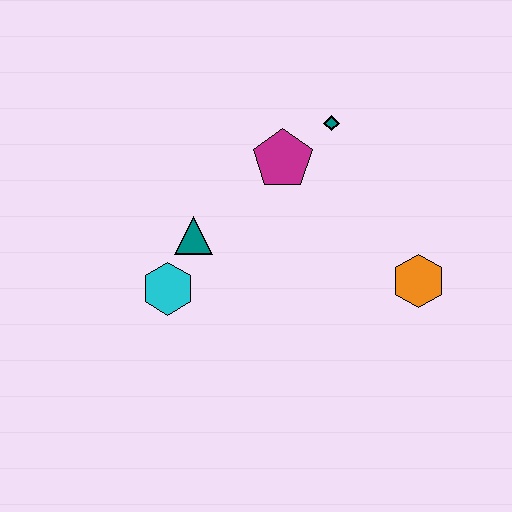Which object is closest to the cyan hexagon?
The teal triangle is closest to the cyan hexagon.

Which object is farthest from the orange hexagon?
The cyan hexagon is farthest from the orange hexagon.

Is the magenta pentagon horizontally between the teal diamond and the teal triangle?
Yes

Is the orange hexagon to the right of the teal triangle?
Yes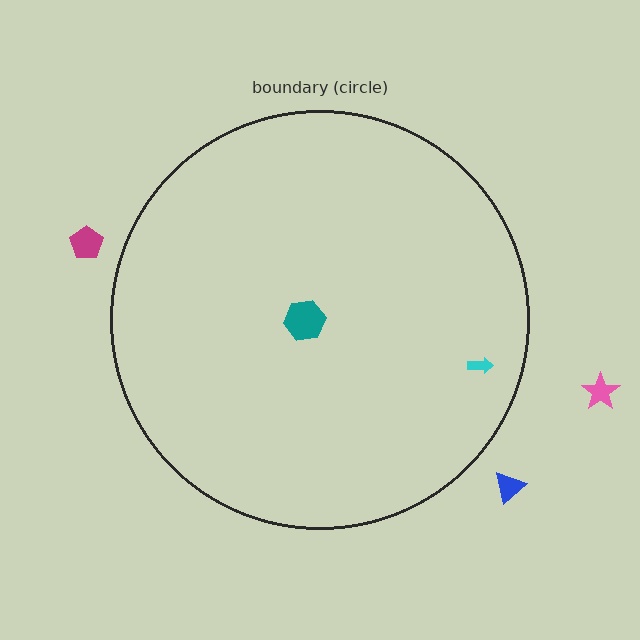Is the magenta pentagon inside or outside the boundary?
Outside.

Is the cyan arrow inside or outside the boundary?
Inside.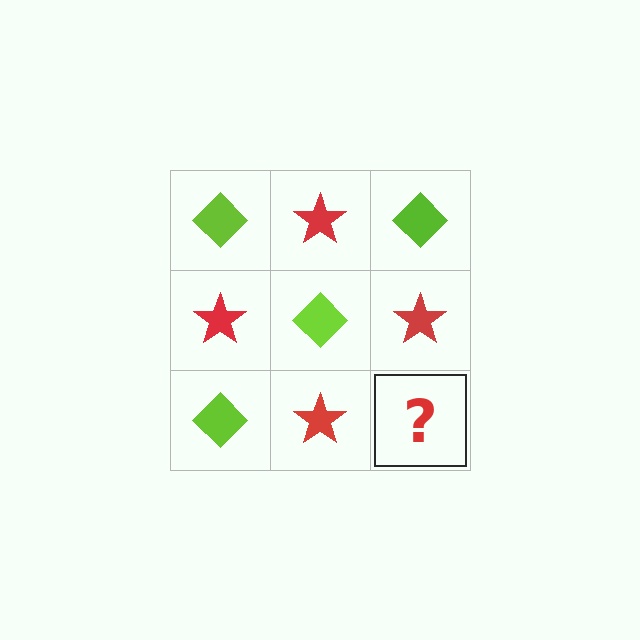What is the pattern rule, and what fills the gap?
The rule is that it alternates lime diamond and red star in a checkerboard pattern. The gap should be filled with a lime diamond.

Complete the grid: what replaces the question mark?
The question mark should be replaced with a lime diamond.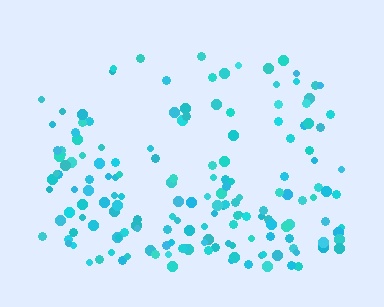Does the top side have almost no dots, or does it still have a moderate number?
Still a moderate number, just noticeably fewer than the bottom.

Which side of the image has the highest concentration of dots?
The bottom.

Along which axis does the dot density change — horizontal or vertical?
Vertical.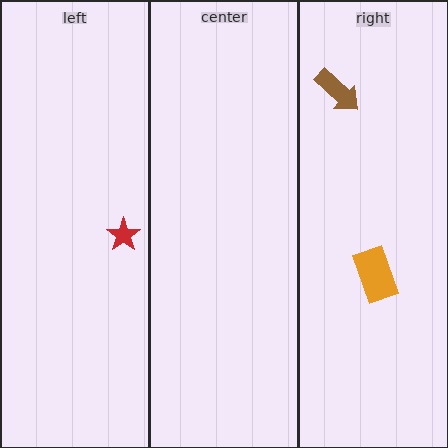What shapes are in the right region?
The orange rectangle, the brown arrow.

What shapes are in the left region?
The red star.